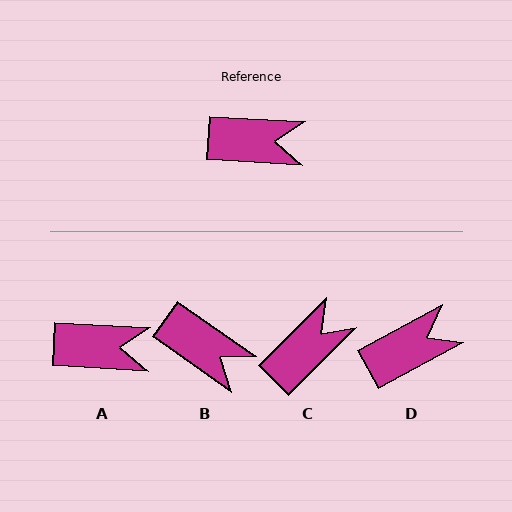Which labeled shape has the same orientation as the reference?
A.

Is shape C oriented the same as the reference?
No, it is off by about 48 degrees.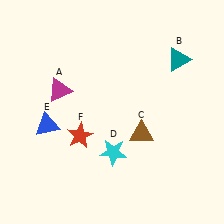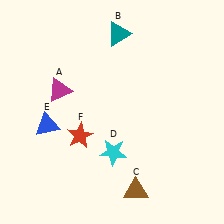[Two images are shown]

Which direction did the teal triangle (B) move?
The teal triangle (B) moved left.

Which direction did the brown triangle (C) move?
The brown triangle (C) moved down.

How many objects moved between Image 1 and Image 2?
2 objects moved between the two images.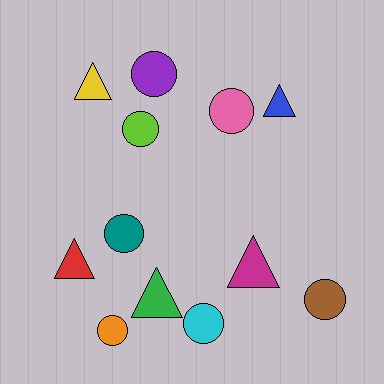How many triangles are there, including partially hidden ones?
There are 5 triangles.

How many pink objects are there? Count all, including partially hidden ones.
There is 1 pink object.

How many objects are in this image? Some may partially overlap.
There are 12 objects.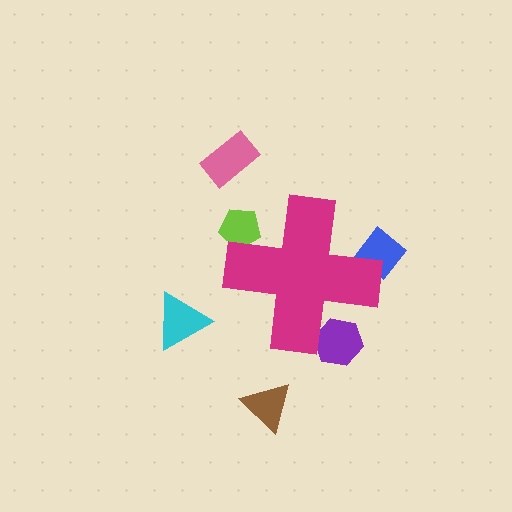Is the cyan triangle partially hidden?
No, the cyan triangle is fully visible.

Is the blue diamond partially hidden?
Yes, the blue diamond is partially hidden behind the magenta cross.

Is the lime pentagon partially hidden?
Yes, the lime pentagon is partially hidden behind the magenta cross.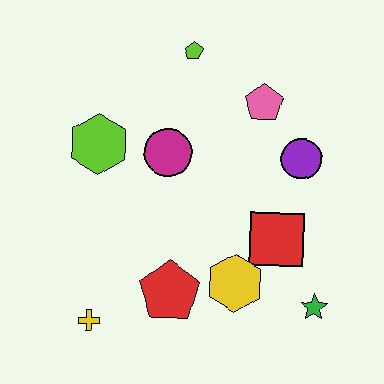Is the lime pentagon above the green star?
Yes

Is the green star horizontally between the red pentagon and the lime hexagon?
No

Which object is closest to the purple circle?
The pink pentagon is closest to the purple circle.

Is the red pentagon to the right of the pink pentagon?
No